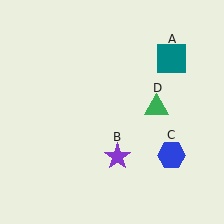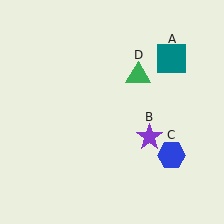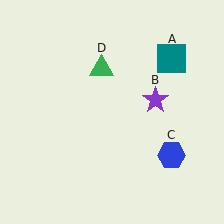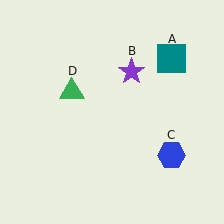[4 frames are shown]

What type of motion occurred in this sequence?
The purple star (object B), green triangle (object D) rotated counterclockwise around the center of the scene.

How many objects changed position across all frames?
2 objects changed position: purple star (object B), green triangle (object D).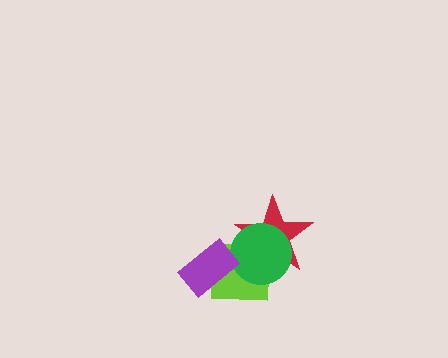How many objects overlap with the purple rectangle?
1 object overlaps with the purple rectangle.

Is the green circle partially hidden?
No, no other shape covers it.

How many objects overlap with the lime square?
3 objects overlap with the lime square.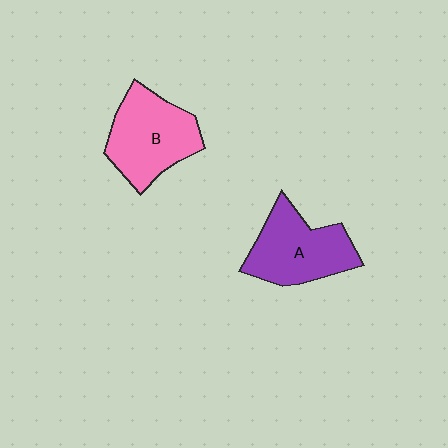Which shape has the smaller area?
Shape A (purple).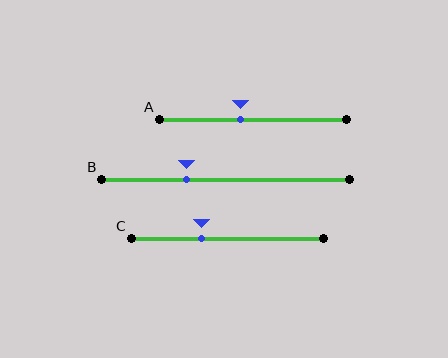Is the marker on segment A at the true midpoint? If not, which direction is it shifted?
No, the marker on segment A is shifted to the left by about 6% of the segment length.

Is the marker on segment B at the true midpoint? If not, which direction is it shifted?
No, the marker on segment B is shifted to the left by about 16% of the segment length.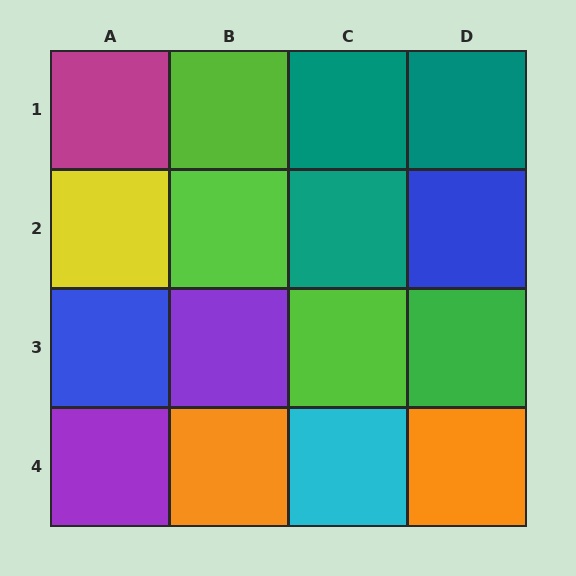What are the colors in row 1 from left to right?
Magenta, lime, teal, teal.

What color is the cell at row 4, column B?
Orange.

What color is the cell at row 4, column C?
Cyan.